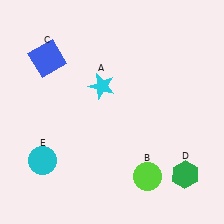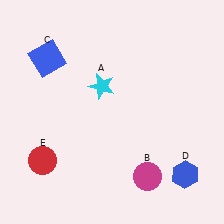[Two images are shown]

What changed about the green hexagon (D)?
In Image 1, D is green. In Image 2, it changed to blue.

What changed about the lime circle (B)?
In Image 1, B is lime. In Image 2, it changed to magenta.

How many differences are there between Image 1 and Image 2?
There are 3 differences between the two images.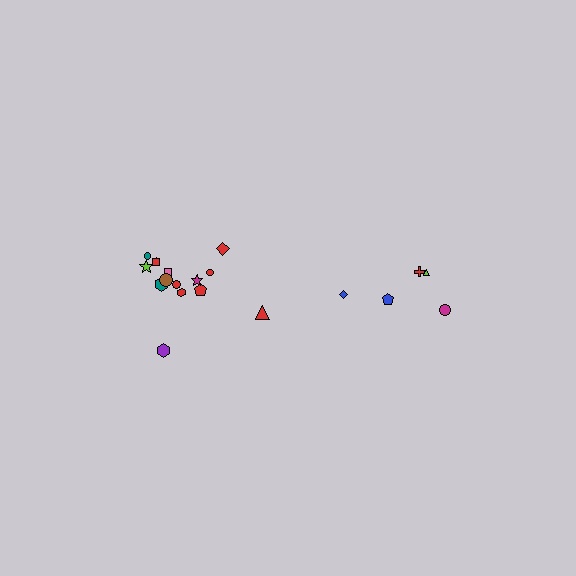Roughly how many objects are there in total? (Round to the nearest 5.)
Roughly 20 objects in total.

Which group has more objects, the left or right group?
The left group.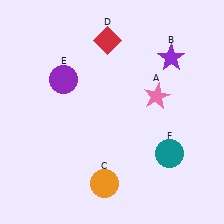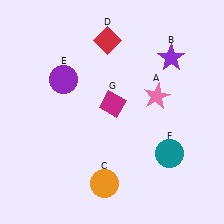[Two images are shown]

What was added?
A magenta diamond (G) was added in Image 2.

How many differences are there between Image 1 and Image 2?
There is 1 difference between the two images.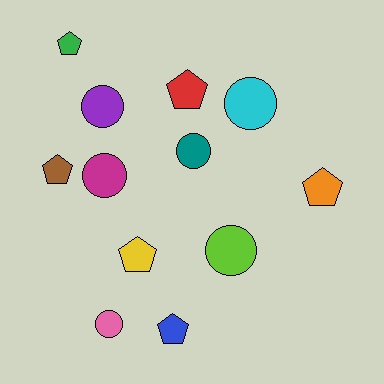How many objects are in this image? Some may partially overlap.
There are 12 objects.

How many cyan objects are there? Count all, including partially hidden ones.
There is 1 cyan object.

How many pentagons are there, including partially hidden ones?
There are 6 pentagons.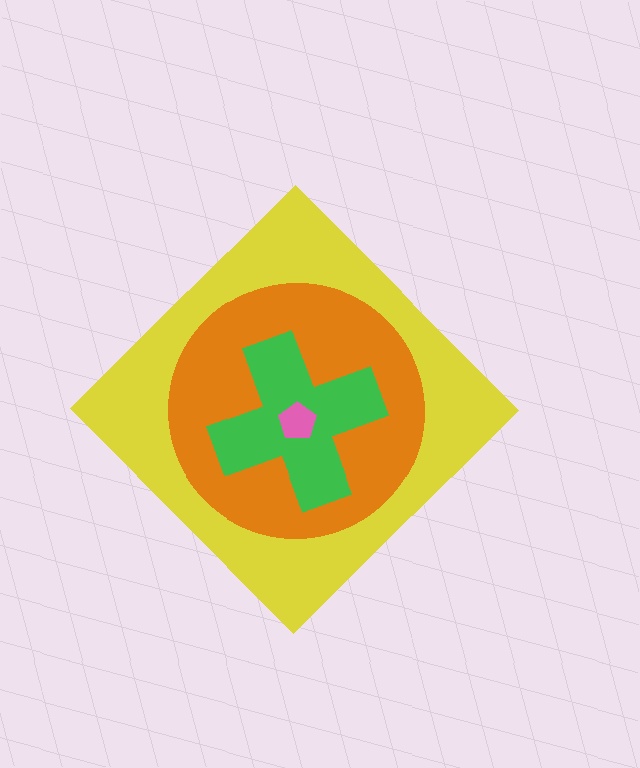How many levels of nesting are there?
4.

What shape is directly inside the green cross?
The pink pentagon.